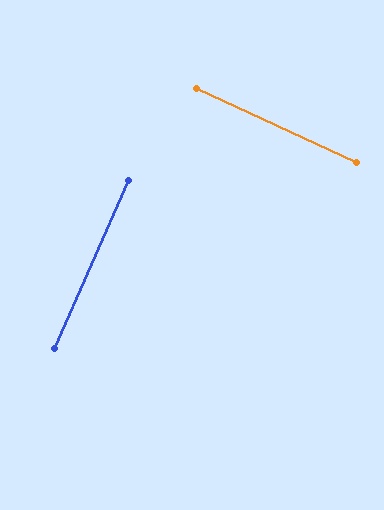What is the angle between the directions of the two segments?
Approximately 89 degrees.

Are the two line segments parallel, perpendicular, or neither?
Perpendicular — they meet at approximately 89°.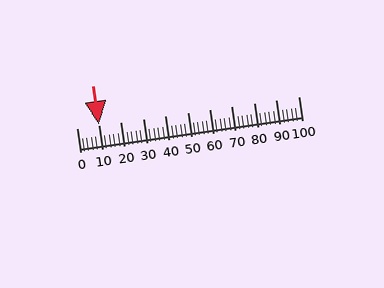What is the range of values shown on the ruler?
The ruler shows values from 0 to 100.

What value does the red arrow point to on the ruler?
The red arrow points to approximately 10.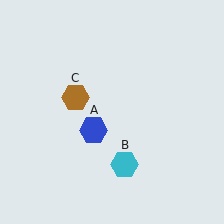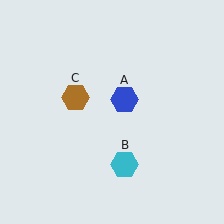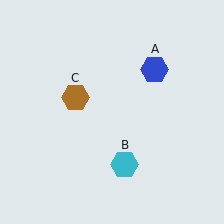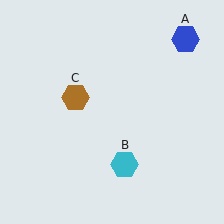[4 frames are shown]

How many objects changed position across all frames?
1 object changed position: blue hexagon (object A).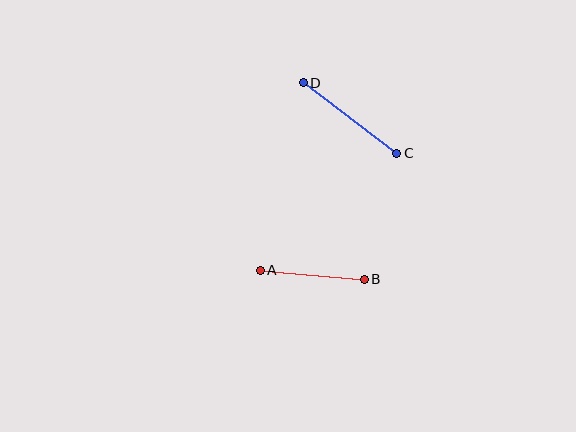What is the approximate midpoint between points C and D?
The midpoint is at approximately (350, 118) pixels.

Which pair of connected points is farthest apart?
Points C and D are farthest apart.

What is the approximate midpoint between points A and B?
The midpoint is at approximately (312, 275) pixels.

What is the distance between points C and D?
The distance is approximately 117 pixels.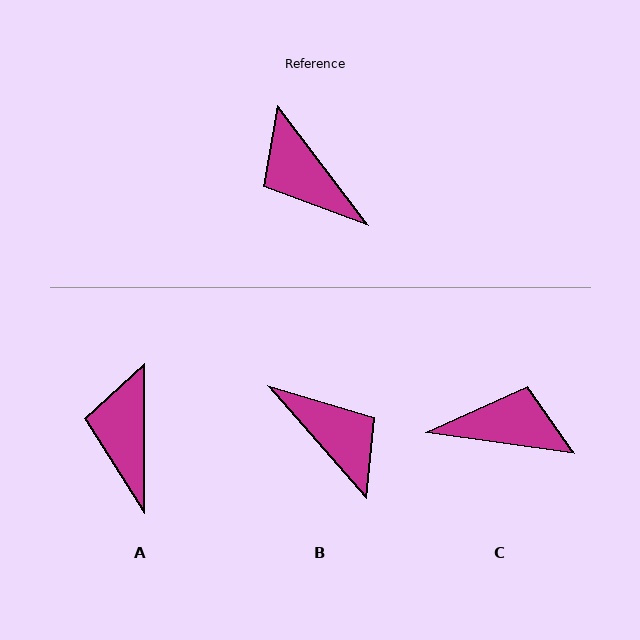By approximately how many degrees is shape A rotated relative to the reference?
Approximately 37 degrees clockwise.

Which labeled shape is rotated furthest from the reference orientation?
B, about 176 degrees away.